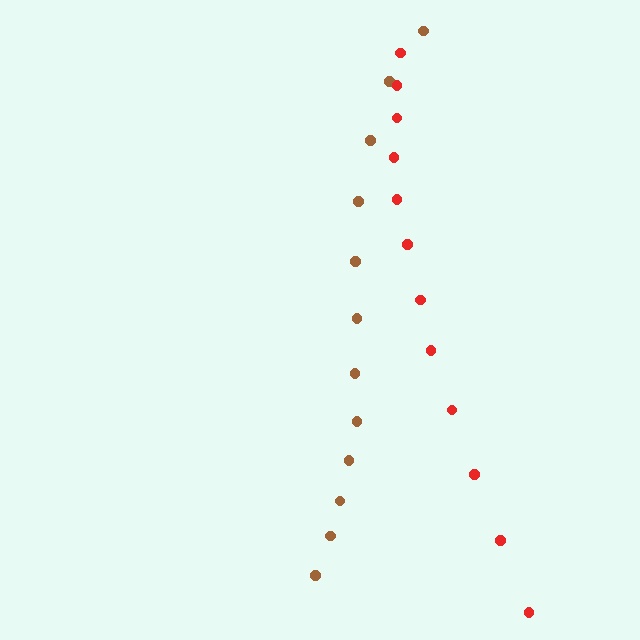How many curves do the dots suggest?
There are 2 distinct paths.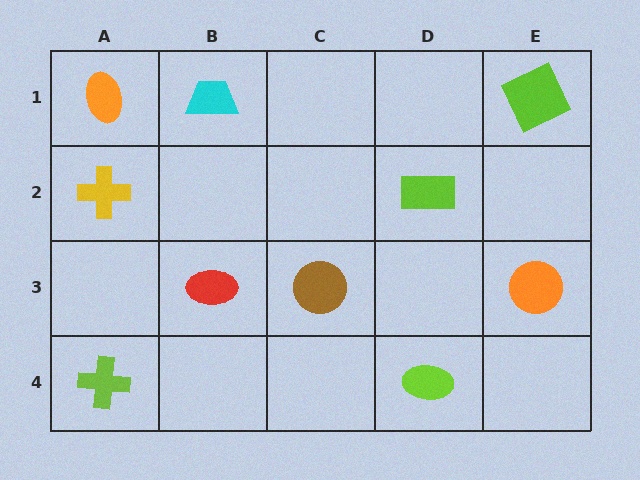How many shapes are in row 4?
2 shapes.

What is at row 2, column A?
A yellow cross.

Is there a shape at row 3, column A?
No, that cell is empty.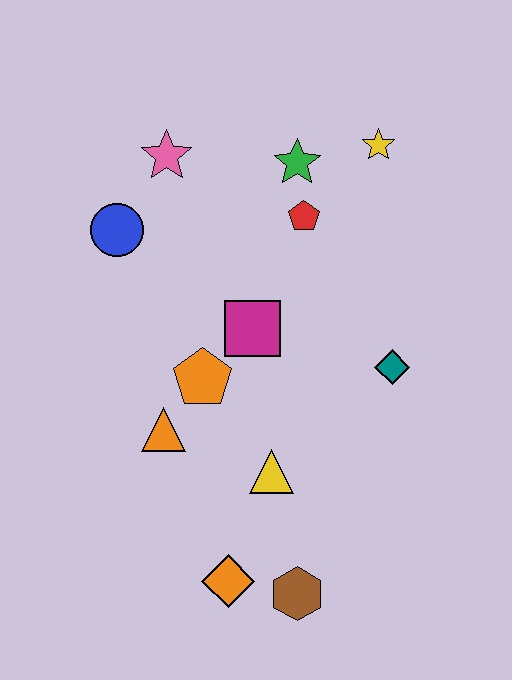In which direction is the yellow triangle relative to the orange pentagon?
The yellow triangle is below the orange pentagon.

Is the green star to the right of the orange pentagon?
Yes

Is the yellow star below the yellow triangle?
No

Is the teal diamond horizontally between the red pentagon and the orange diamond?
No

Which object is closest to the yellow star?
The green star is closest to the yellow star.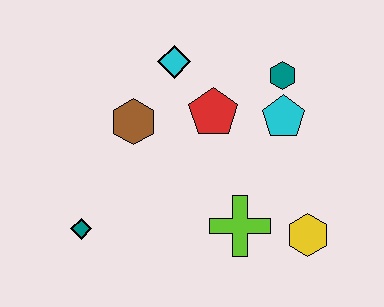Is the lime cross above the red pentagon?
No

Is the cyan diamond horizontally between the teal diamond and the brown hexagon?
No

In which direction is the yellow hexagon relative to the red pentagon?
The yellow hexagon is below the red pentagon.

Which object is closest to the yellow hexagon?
The lime cross is closest to the yellow hexagon.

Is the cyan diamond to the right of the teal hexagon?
No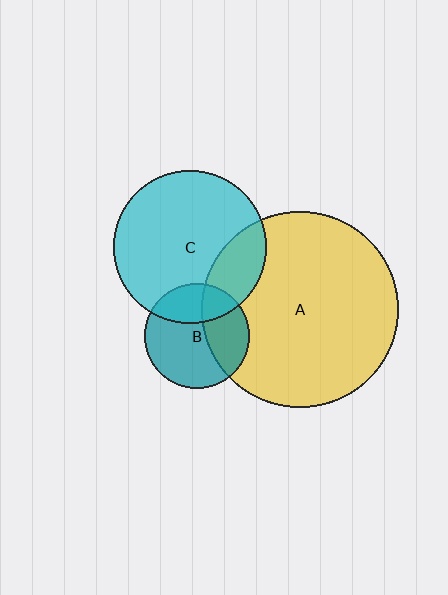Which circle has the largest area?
Circle A (yellow).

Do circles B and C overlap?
Yes.